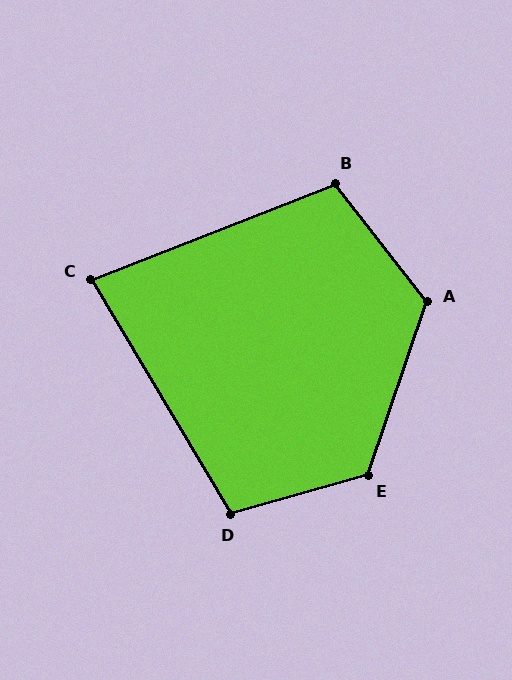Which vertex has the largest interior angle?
E, at approximately 125 degrees.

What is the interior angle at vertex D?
Approximately 105 degrees (obtuse).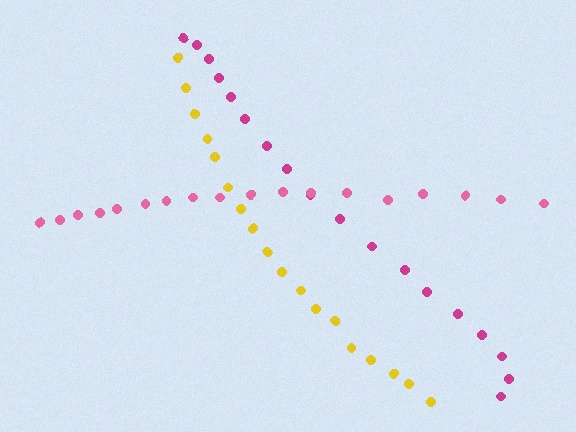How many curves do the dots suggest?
There are 3 distinct paths.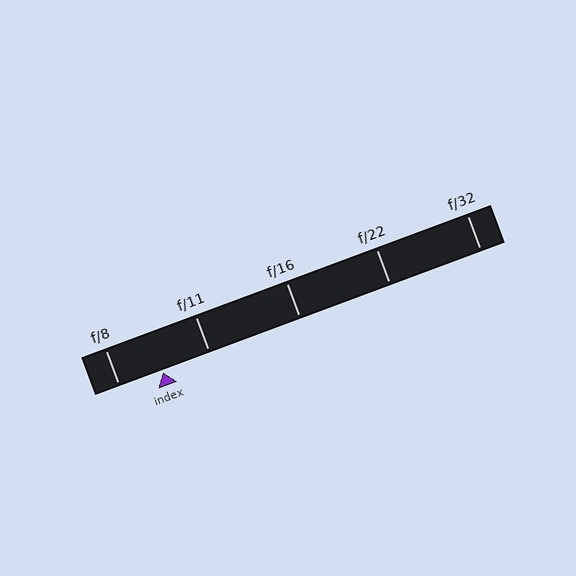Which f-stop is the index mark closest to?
The index mark is closest to f/8.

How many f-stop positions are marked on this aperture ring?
There are 5 f-stop positions marked.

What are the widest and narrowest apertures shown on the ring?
The widest aperture shown is f/8 and the narrowest is f/32.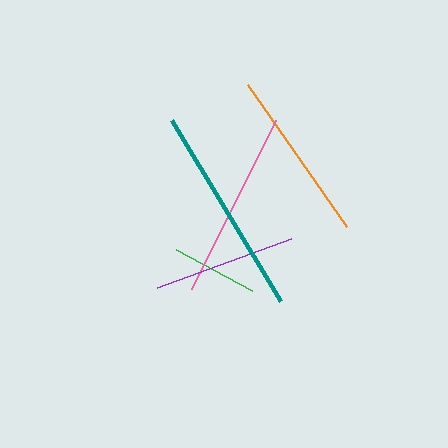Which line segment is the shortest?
The green line is the shortest at approximately 87 pixels.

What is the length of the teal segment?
The teal segment is approximately 212 pixels long.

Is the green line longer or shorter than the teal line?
The teal line is longer than the green line.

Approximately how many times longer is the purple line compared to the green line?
The purple line is approximately 1.7 times the length of the green line.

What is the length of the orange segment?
The orange segment is approximately 173 pixels long.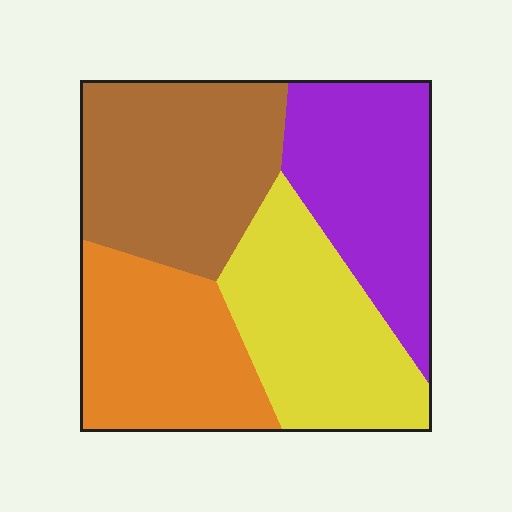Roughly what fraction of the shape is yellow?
Yellow covers around 25% of the shape.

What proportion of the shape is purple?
Purple takes up between a sixth and a third of the shape.